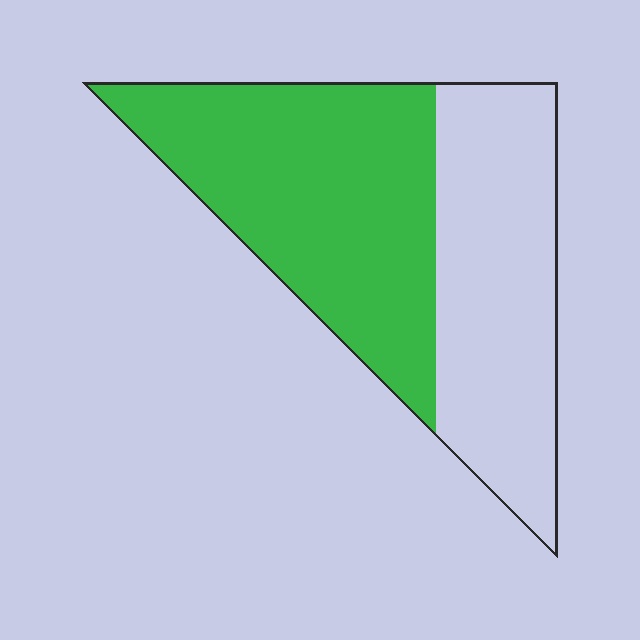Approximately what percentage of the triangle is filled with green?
Approximately 55%.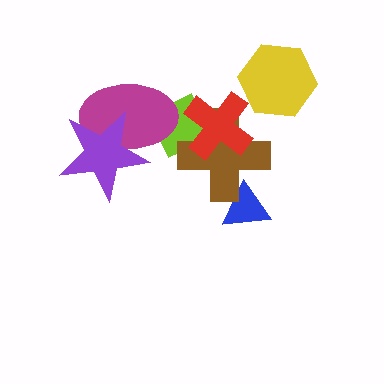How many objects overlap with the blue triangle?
1 object overlaps with the blue triangle.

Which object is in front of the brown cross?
The red cross is in front of the brown cross.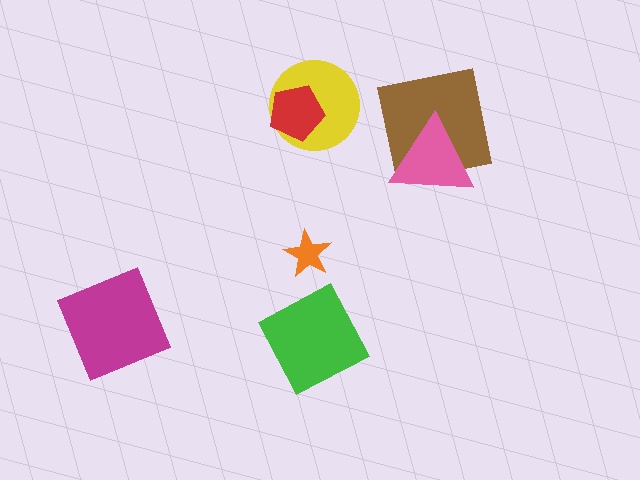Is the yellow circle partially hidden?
Yes, it is partially covered by another shape.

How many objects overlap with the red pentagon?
1 object overlaps with the red pentagon.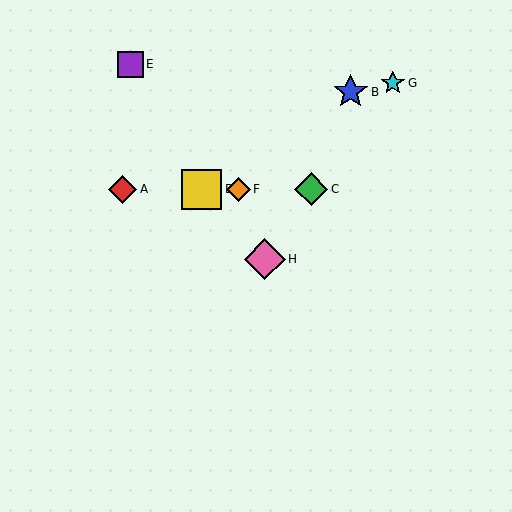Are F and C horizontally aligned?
Yes, both are at y≈189.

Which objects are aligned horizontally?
Objects A, C, D, F are aligned horizontally.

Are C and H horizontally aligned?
No, C is at y≈189 and H is at y≈259.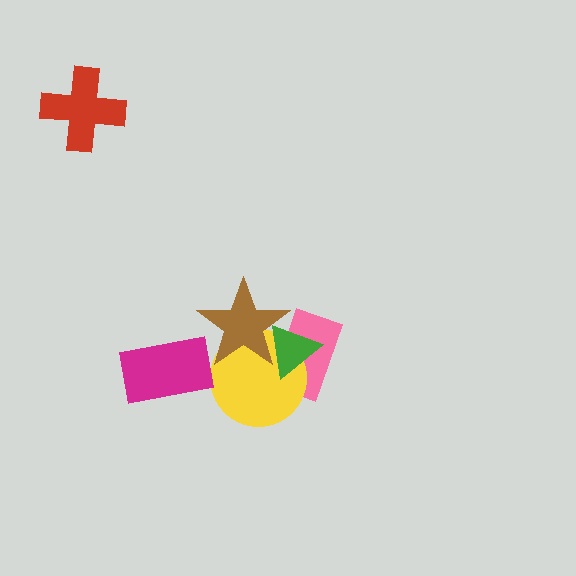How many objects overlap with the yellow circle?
3 objects overlap with the yellow circle.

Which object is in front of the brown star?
The green triangle is in front of the brown star.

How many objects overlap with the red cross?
0 objects overlap with the red cross.